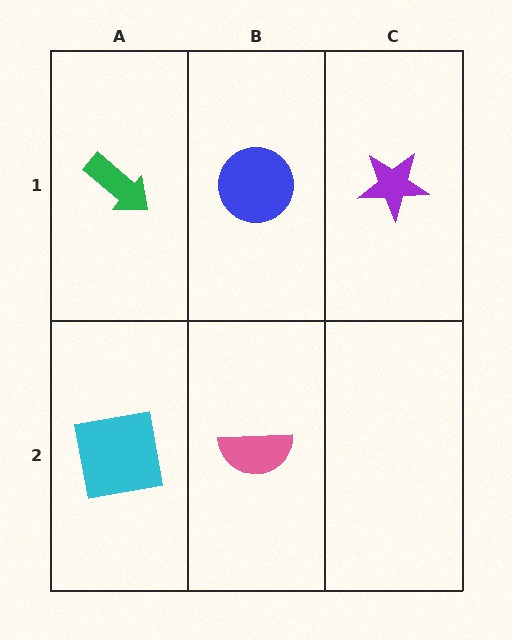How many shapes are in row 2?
2 shapes.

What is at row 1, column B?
A blue circle.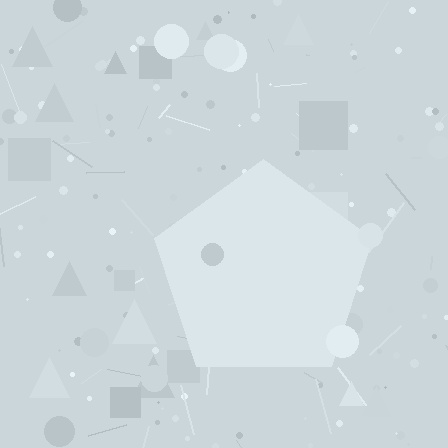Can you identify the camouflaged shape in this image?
The camouflaged shape is a pentagon.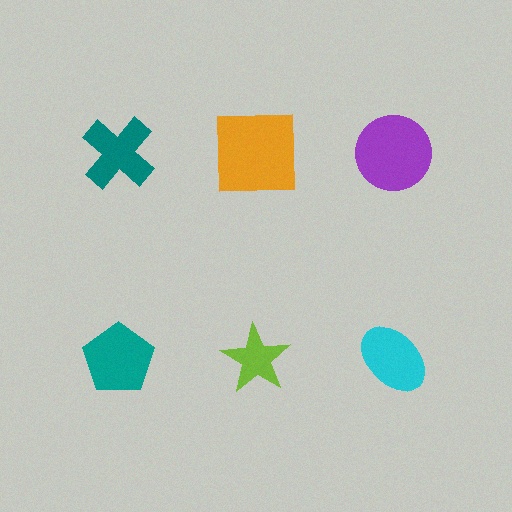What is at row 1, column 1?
A teal cross.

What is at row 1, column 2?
An orange square.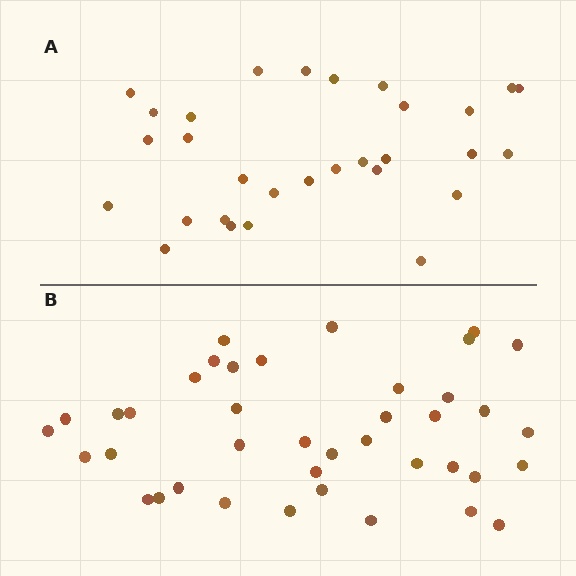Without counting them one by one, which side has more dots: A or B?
Region B (the bottom region) has more dots.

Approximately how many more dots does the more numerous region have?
Region B has roughly 10 or so more dots than region A.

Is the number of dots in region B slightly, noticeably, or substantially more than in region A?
Region B has noticeably more, but not dramatically so. The ratio is roughly 1.3 to 1.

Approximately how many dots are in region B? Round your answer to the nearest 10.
About 40 dots.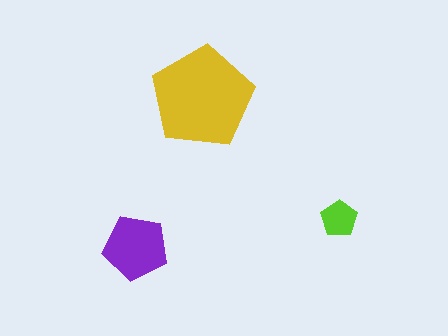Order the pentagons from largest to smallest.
the yellow one, the purple one, the lime one.